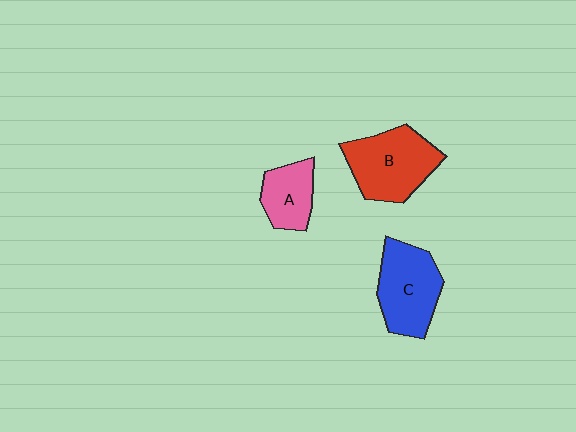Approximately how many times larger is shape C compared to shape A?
Approximately 1.6 times.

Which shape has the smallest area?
Shape A (pink).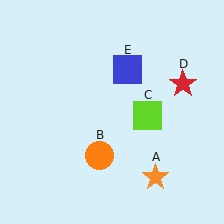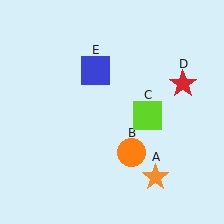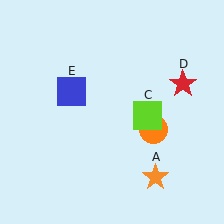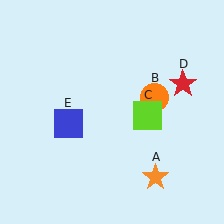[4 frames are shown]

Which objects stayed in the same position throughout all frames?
Orange star (object A) and lime square (object C) and red star (object D) remained stationary.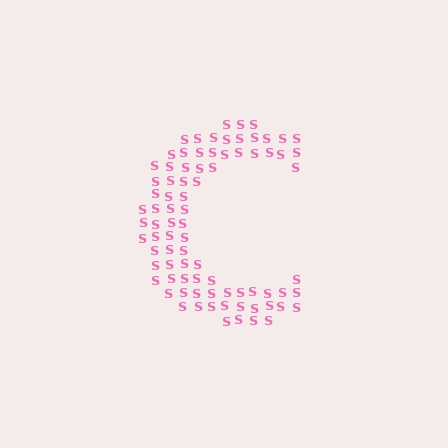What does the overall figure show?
The overall figure shows the letter C.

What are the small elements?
The small elements are letter S's.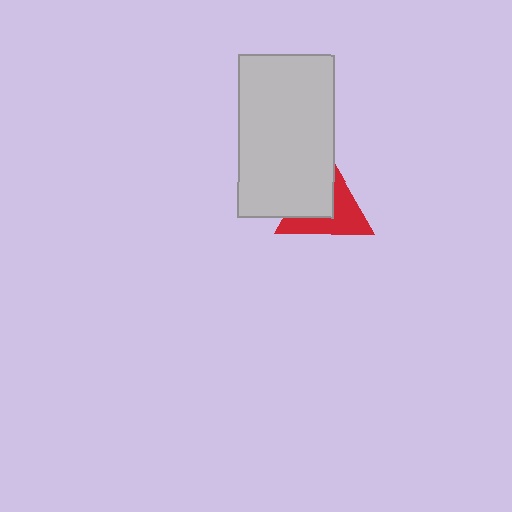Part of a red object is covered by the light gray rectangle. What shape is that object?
It is a triangle.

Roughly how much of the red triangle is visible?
About half of it is visible (roughly 54%).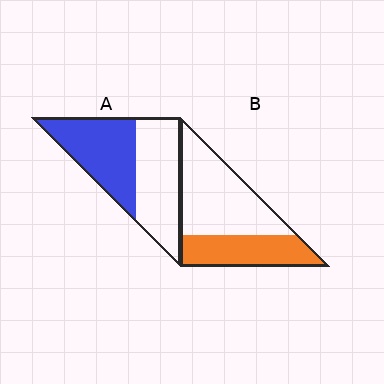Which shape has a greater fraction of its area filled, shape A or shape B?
Shape A.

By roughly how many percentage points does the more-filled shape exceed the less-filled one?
By roughly 10 percentage points (A over B).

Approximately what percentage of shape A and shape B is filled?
A is approximately 50% and B is approximately 40%.